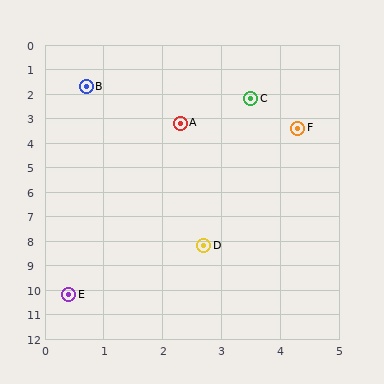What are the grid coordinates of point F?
Point F is at approximately (4.3, 3.4).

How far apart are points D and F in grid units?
Points D and F are about 5.1 grid units apart.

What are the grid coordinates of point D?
Point D is at approximately (2.7, 8.2).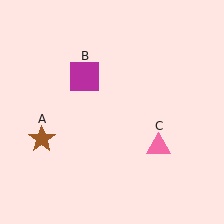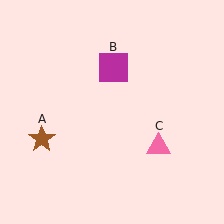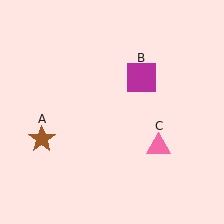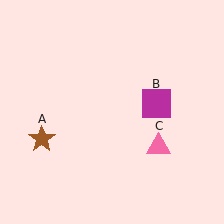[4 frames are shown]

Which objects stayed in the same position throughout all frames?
Brown star (object A) and pink triangle (object C) remained stationary.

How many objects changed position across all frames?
1 object changed position: magenta square (object B).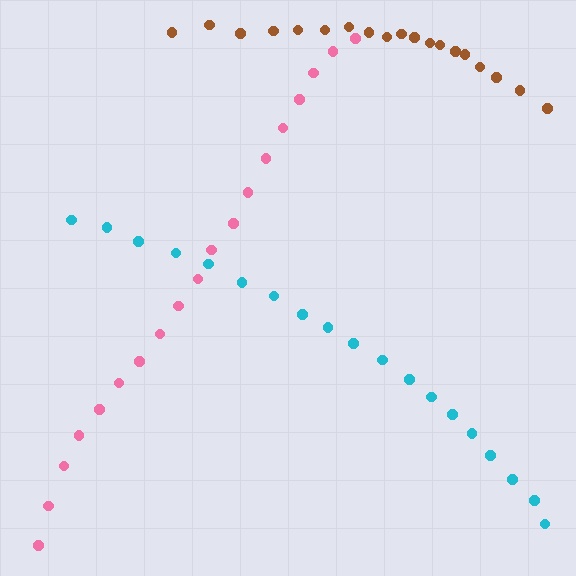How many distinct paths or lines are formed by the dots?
There are 3 distinct paths.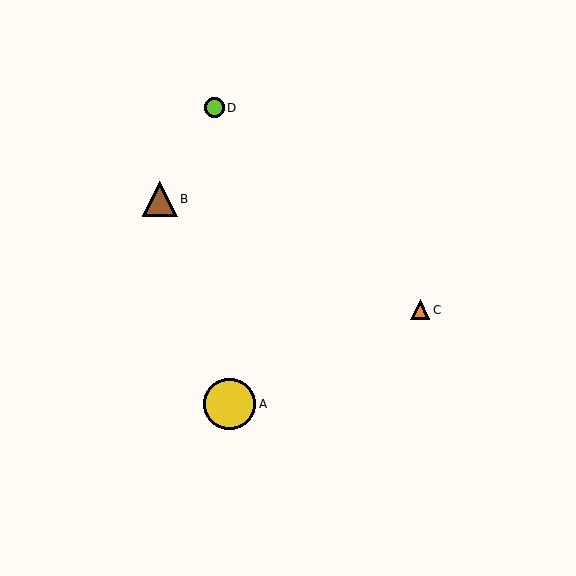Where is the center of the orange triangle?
The center of the orange triangle is at (420, 310).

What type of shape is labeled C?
Shape C is an orange triangle.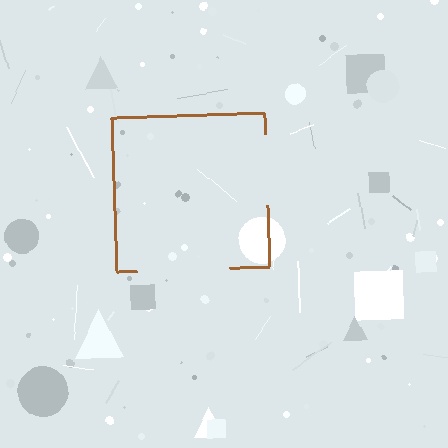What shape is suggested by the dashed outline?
The dashed outline suggests a square.